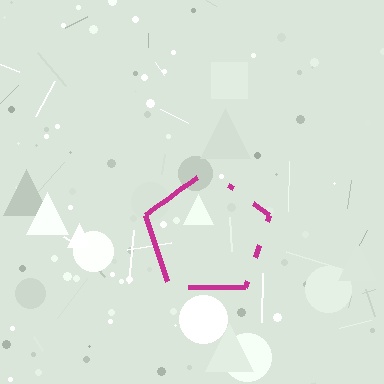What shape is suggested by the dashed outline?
The dashed outline suggests a pentagon.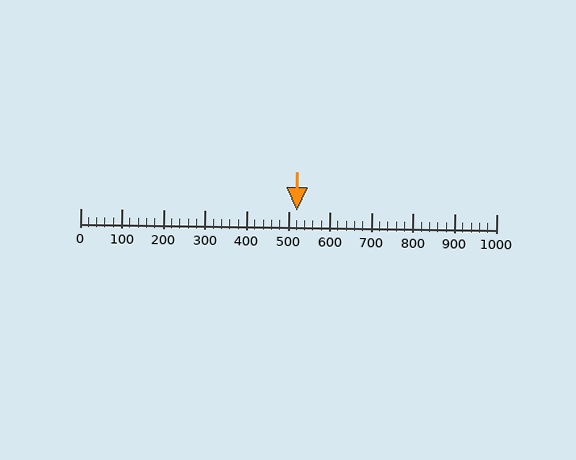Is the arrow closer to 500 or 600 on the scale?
The arrow is closer to 500.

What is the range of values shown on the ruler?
The ruler shows values from 0 to 1000.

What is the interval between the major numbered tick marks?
The major tick marks are spaced 100 units apart.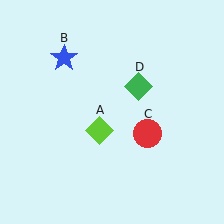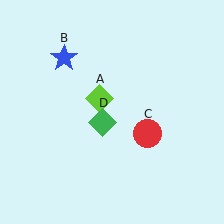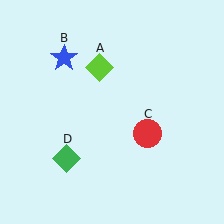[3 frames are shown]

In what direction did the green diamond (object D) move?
The green diamond (object D) moved down and to the left.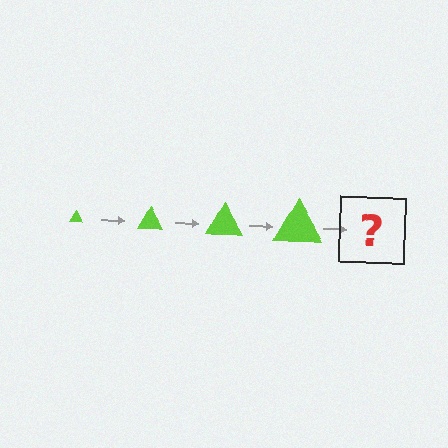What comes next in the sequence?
The next element should be a lime triangle, larger than the previous one.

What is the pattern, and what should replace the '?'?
The pattern is that the triangle gets progressively larger each step. The '?' should be a lime triangle, larger than the previous one.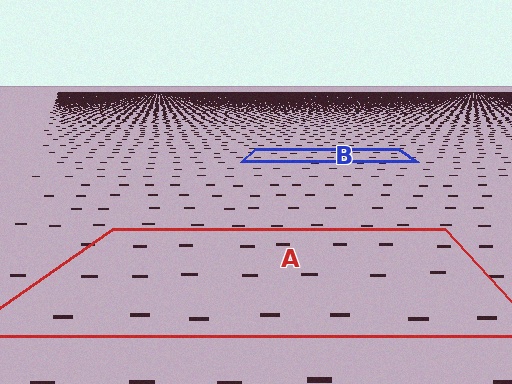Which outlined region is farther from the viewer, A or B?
Region B is farther from the viewer — the texture elements inside it appear smaller and more densely packed.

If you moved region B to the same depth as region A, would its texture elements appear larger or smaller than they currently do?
They would appear larger. At a closer depth, the same texture elements are projected at a bigger on-screen size.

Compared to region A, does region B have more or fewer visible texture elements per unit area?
Region B has more texture elements per unit area — they are packed more densely because it is farther away.